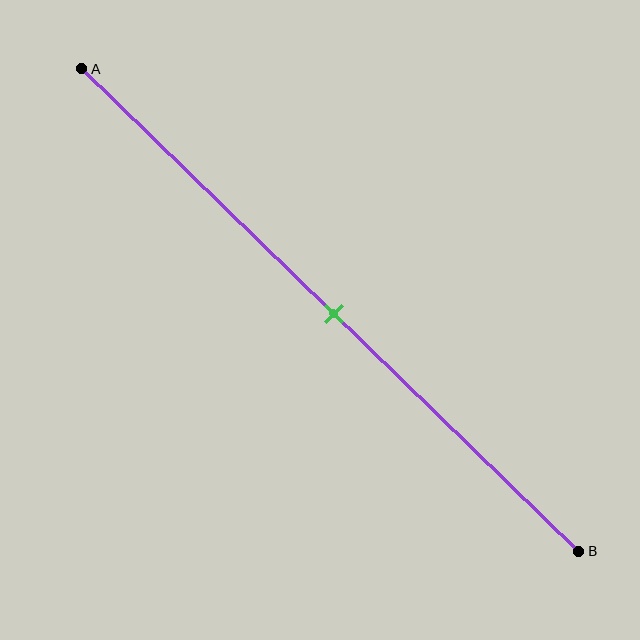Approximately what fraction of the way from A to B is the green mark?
The green mark is approximately 50% of the way from A to B.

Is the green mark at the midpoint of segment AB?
Yes, the mark is approximately at the midpoint.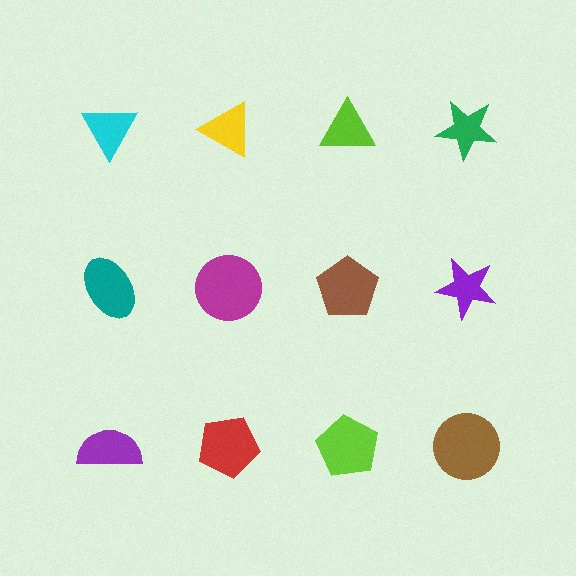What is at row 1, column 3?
A lime triangle.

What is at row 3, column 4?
A brown circle.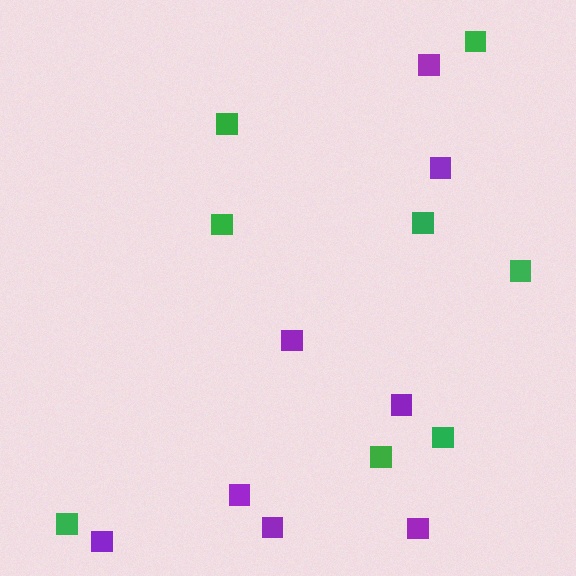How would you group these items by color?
There are 2 groups: one group of purple squares (8) and one group of green squares (8).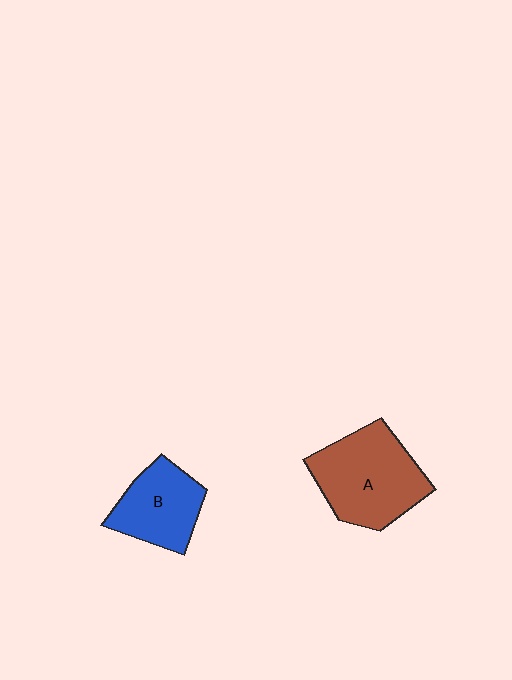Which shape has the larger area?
Shape A (brown).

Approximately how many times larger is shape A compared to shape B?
Approximately 1.4 times.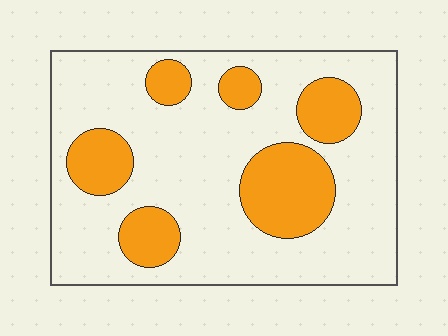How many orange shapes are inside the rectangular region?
6.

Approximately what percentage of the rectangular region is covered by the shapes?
Approximately 25%.